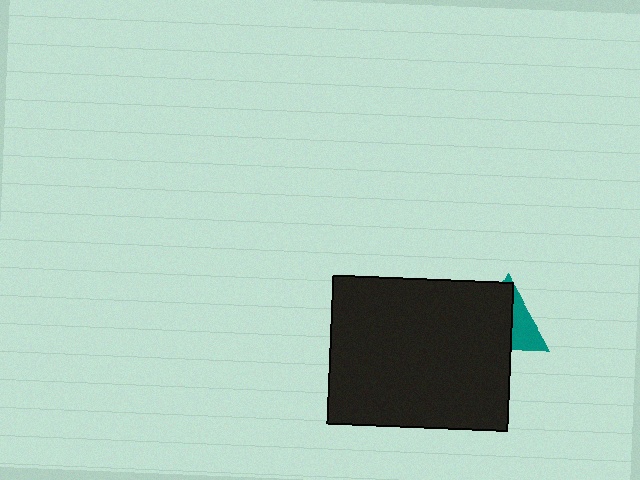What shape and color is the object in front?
The object in front is a black rectangle.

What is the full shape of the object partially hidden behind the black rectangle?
The partially hidden object is a teal triangle.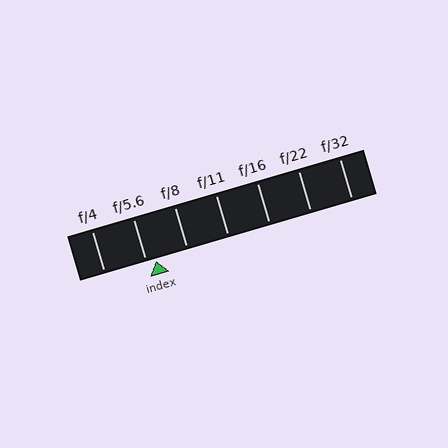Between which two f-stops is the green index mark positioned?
The index mark is between f/5.6 and f/8.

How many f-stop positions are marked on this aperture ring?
There are 7 f-stop positions marked.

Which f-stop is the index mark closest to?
The index mark is closest to f/5.6.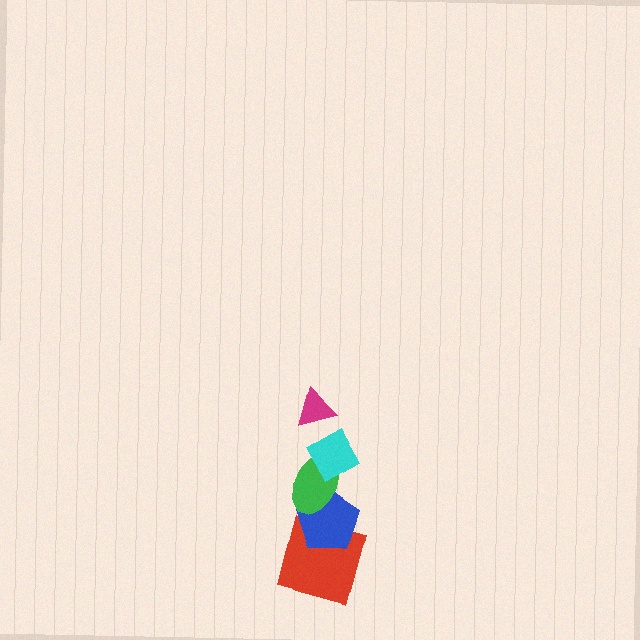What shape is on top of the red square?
The blue pentagon is on top of the red square.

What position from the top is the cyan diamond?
The cyan diamond is 2nd from the top.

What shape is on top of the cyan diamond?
The magenta triangle is on top of the cyan diamond.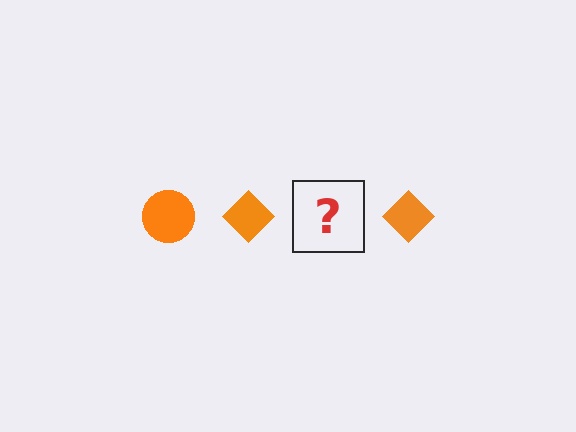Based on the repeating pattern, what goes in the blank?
The blank should be an orange circle.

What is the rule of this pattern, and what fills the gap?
The rule is that the pattern cycles through circle, diamond shapes in orange. The gap should be filled with an orange circle.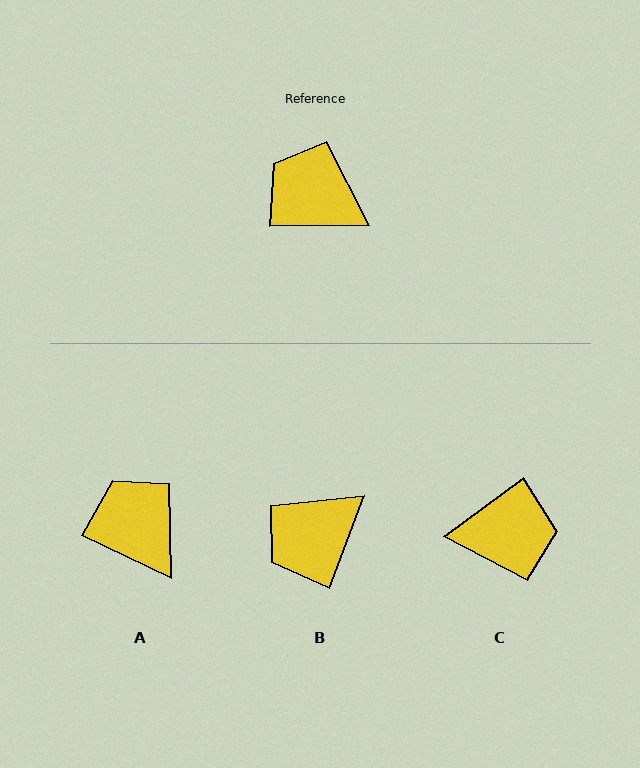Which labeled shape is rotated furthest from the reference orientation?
C, about 144 degrees away.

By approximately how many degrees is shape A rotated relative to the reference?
Approximately 26 degrees clockwise.